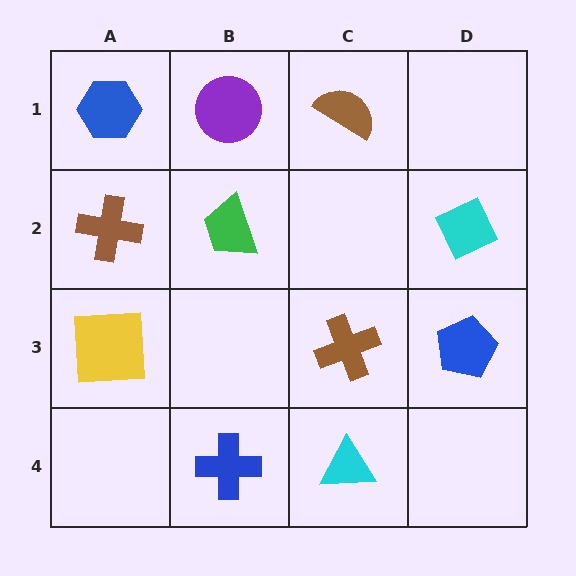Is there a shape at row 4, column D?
No, that cell is empty.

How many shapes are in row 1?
3 shapes.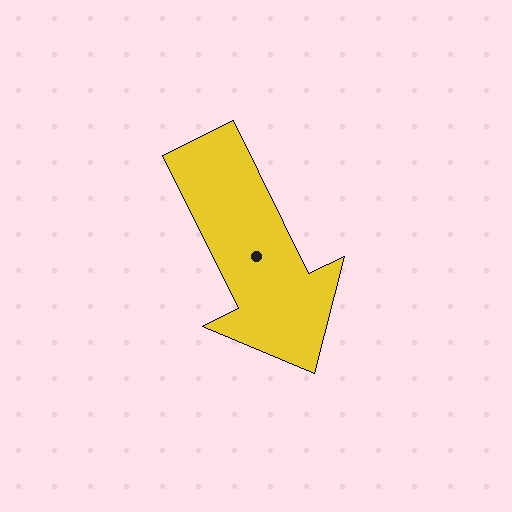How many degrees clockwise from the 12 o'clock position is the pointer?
Approximately 154 degrees.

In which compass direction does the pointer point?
Southeast.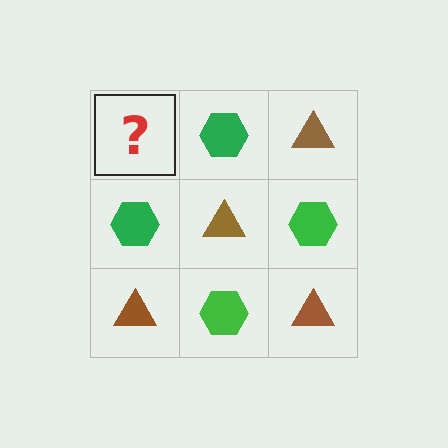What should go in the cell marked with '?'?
The missing cell should contain a brown triangle.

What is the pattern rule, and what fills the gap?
The rule is that it alternates brown triangle and green hexagon in a checkerboard pattern. The gap should be filled with a brown triangle.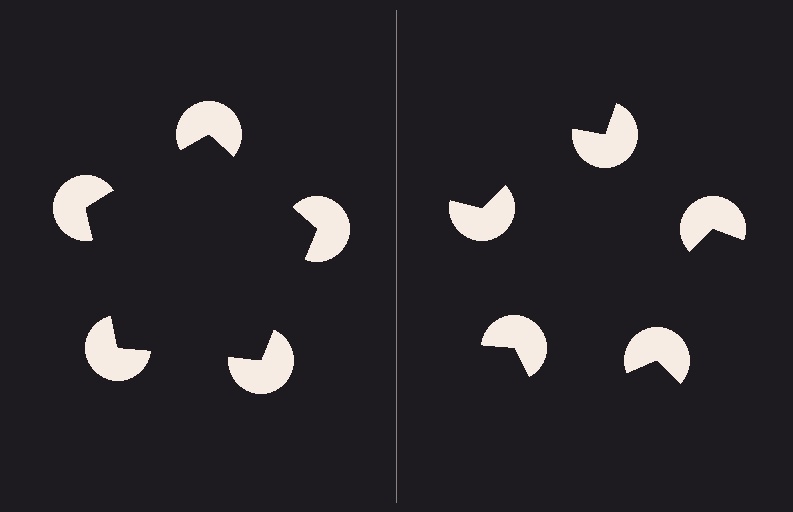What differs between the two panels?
The pac-man discs are positioned identically on both sides; only the wedge orientations differ. On the left they align to a pentagon; on the right they are misaligned.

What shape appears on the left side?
An illusory pentagon.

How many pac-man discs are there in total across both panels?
10 — 5 on each side.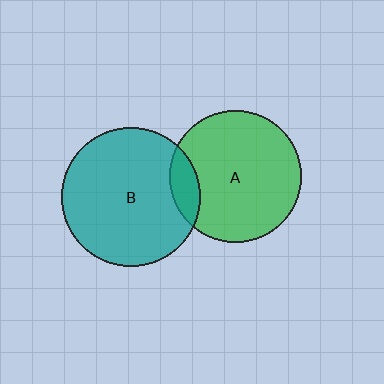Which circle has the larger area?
Circle B (teal).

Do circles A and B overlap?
Yes.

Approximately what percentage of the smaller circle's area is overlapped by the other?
Approximately 10%.